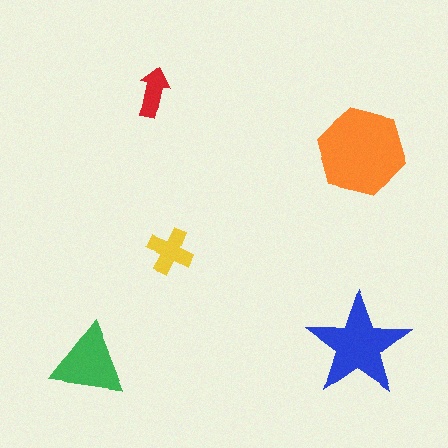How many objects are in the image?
There are 5 objects in the image.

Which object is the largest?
The orange hexagon.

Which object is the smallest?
The red arrow.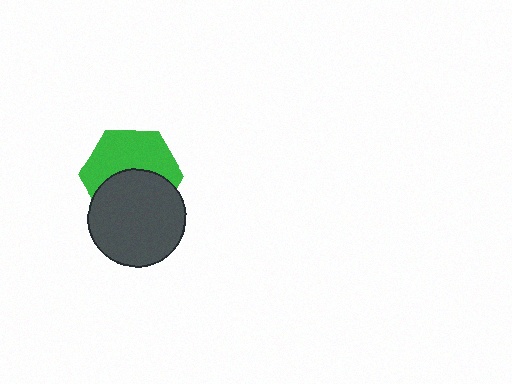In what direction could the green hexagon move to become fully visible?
The green hexagon could move up. That would shift it out from behind the dark gray circle entirely.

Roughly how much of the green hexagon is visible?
About half of it is visible (roughly 53%).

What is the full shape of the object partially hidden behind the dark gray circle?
The partially hidden object is a green hexagon.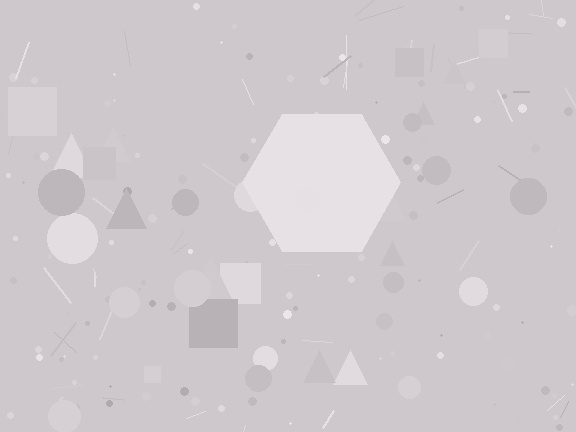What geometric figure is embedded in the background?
A hexagon is embedded in the background.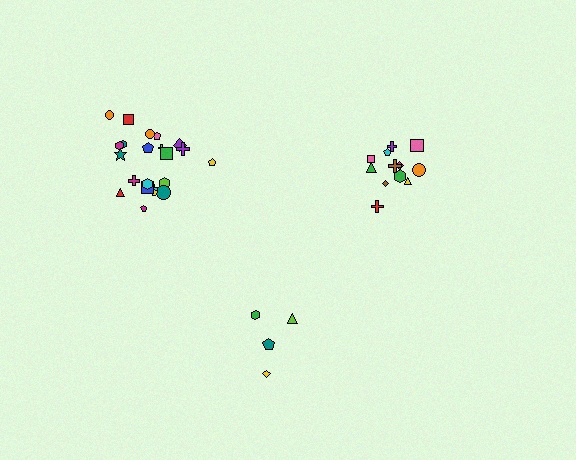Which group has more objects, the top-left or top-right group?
The top-left group.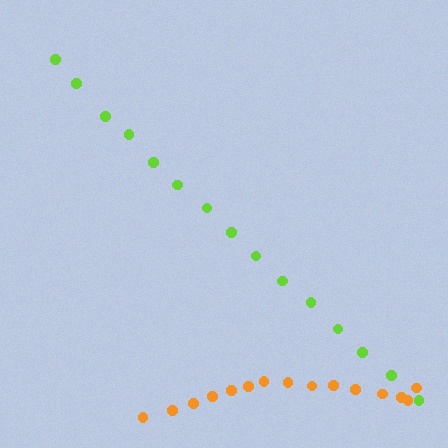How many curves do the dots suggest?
There are 2 distinct paths.